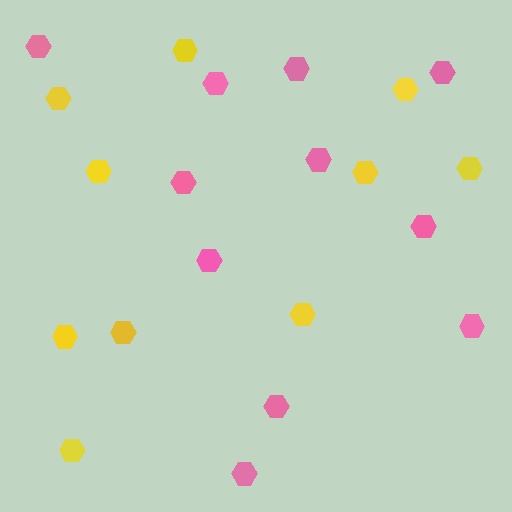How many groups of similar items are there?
There are 2 groups: one group of pink hexagons (11) and one group of yellow hexagons (10).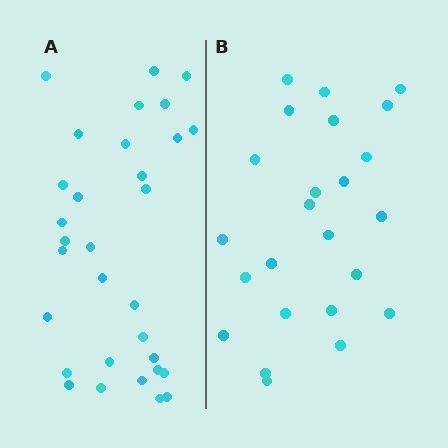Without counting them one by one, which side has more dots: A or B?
Region A (the left region) has more dots.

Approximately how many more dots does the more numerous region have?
Region A has roughly 8 or so more dots than region B.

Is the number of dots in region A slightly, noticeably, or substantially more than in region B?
Region A has noticeably more, but not dramatically so. The ratio is roughly 1.3 to 1.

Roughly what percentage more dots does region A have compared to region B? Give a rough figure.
About 30% more.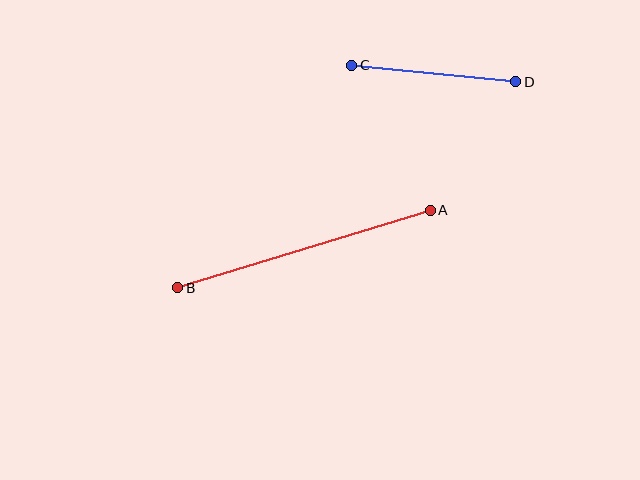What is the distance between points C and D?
The distance is approximately 165 pixels.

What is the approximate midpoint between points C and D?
The midpoint is at approximately (434, 73) pixels.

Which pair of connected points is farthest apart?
Points A and B are farthest apart.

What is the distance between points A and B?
The distance is approximately 264 pixels.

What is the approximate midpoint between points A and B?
The midpoint is at approximately (304, 249) pixels.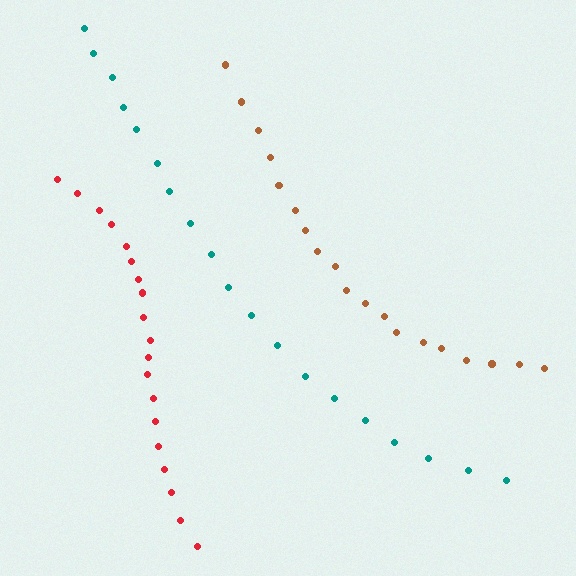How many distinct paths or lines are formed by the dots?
There are 3 distinct paths.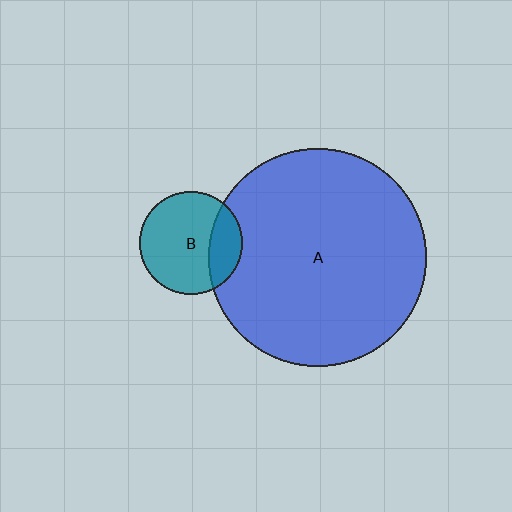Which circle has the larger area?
Circle A (blue).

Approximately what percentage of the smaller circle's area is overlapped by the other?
Approximately 25%.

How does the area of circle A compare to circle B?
Approximately 4.5 times.